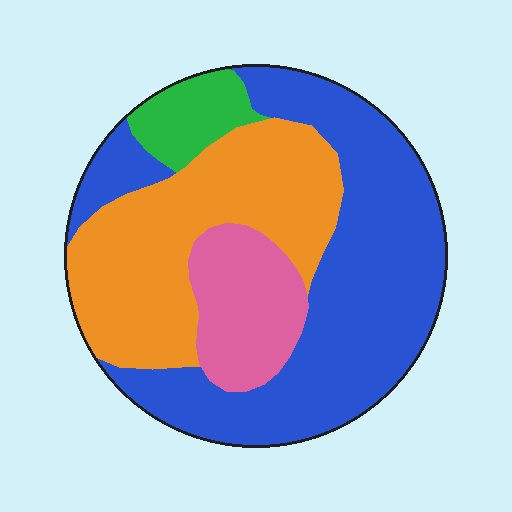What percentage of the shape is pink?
Pink takes up about one eighth (1/8) of the shape.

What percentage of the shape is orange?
Orange covers around 30% of the shape.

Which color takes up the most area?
Blue, at roughly 50%.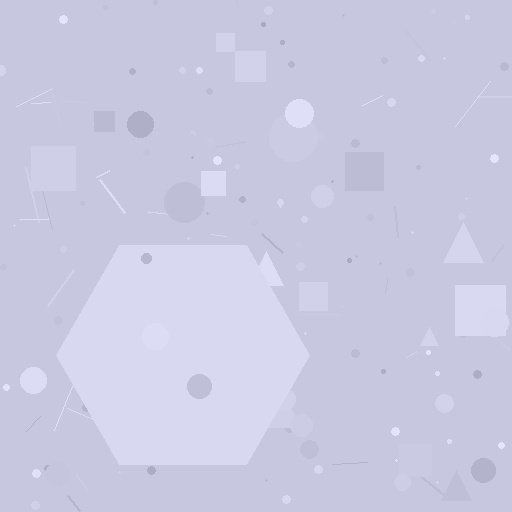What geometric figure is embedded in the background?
A hexagon is embedded in the background.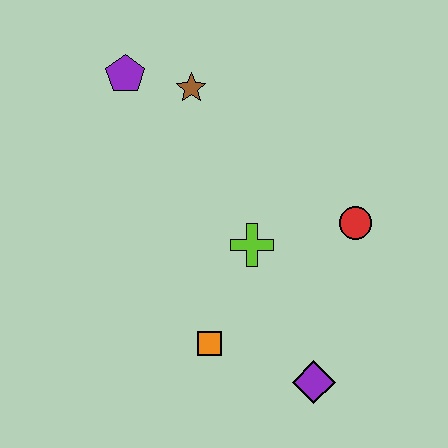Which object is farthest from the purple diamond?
The purple pentagon is farthest from the purple diamond.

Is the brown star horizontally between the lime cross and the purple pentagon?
Yes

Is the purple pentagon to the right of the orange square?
No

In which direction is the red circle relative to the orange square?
The red circle is to the right of the orange square.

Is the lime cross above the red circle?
No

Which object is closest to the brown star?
The purple pentagon is closest to the brown star.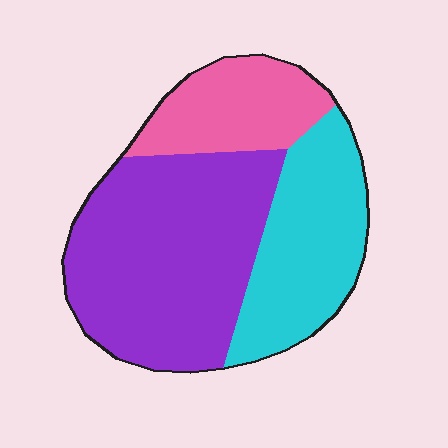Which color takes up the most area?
Purple, at roughly 50%.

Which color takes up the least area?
Pink, at roughly 20%.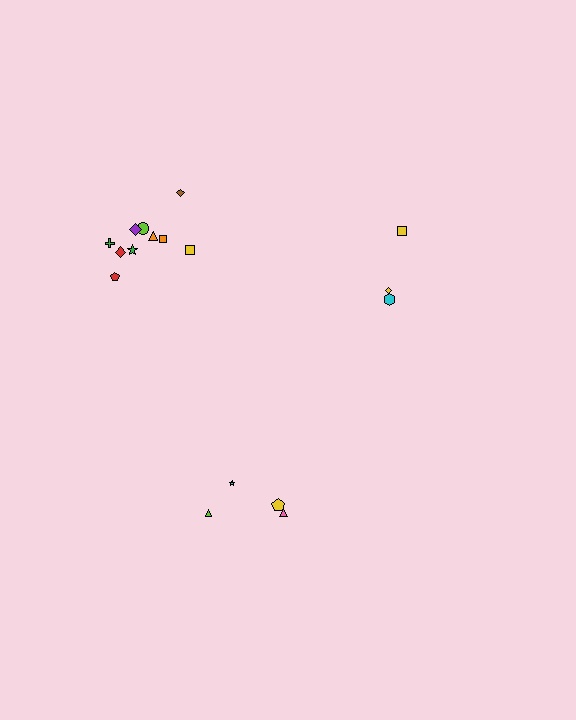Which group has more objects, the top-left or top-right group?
The top-left group.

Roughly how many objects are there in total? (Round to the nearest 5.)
Roughly 15 objects in total.